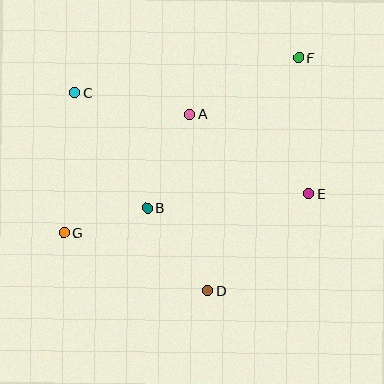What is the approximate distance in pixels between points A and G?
The distance between A and G is approximately 172 pixels.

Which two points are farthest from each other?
Points F and G are farthest from each other.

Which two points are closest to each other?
Points B and G are closest to each other.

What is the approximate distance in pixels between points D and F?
The distance between D and F is approximately 250 pixels.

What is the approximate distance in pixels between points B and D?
The distance between B and D is approximately 103 pixels.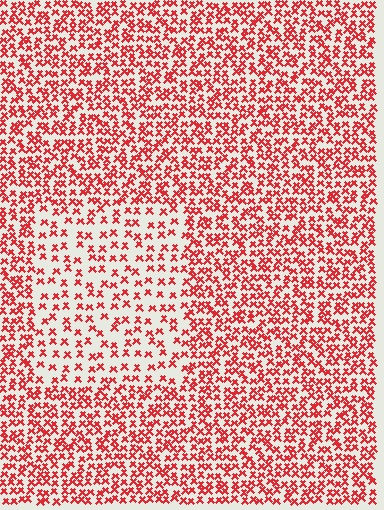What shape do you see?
I see a rectangle.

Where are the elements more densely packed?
The elements are more densely packed outside the rectangle boundary.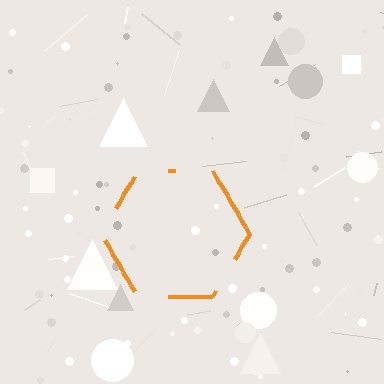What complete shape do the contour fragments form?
The contour fragments form a hexagon.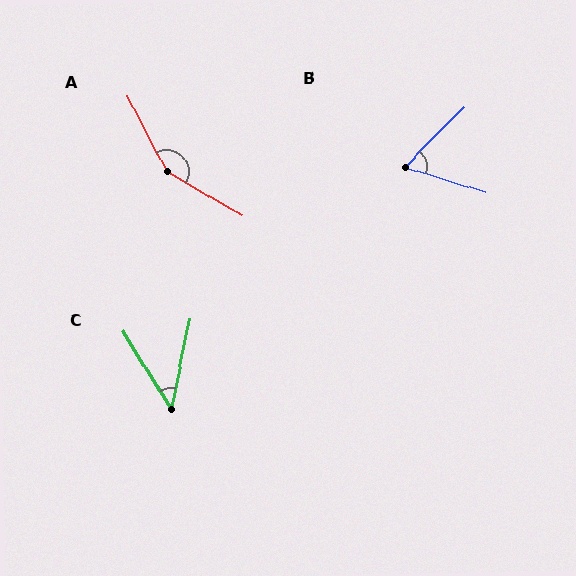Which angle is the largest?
A, at approximately 147 degrees.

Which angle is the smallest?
C, at approximately 43 degrees.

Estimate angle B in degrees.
Approximately 63 degrees.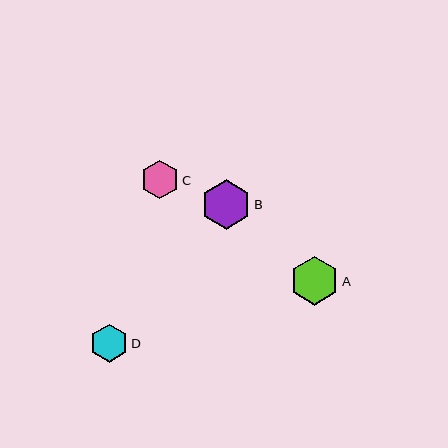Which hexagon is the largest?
Hexagon B is the largest with a size of approximately 49 pixels.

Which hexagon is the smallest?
Hexagon D is the smallest with a size of approximately 38 pixels.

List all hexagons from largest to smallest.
From largest to smallest: B, A, C, D.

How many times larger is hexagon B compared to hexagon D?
Hexagon B is approximately 1.3 times the size of hexagon D.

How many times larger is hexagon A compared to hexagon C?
Hexagon A is approximately 1.3 times the size of hexagon C.